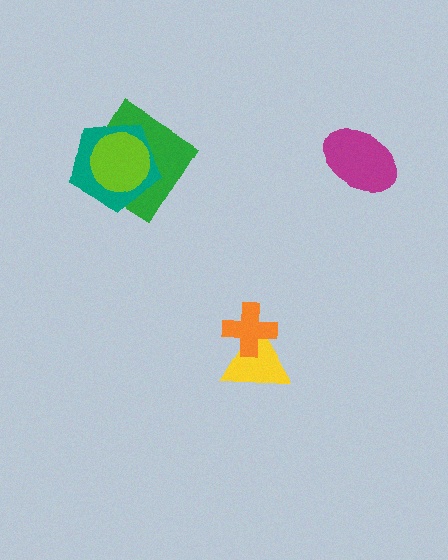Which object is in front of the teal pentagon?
The lime circle is in front of the teal pentagon.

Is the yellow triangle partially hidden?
Yes, it is partially covered by another shape.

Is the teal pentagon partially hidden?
Yes, it is partially covered by another shape.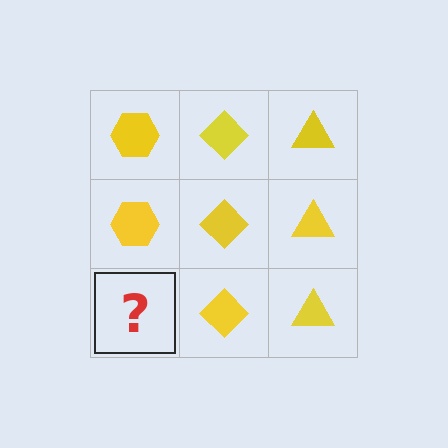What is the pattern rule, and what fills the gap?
The rule is that each column has a consistent shape. The gap should be filled with a yellow hexagon.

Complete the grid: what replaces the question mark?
The question mark should be replaced with a yellow hexagon.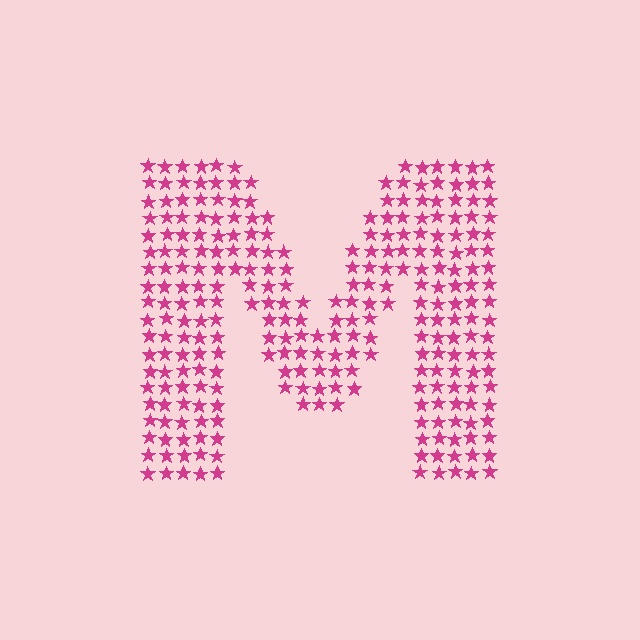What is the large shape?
The large shape is the letter M.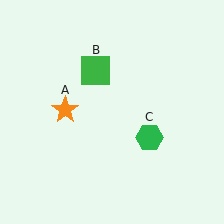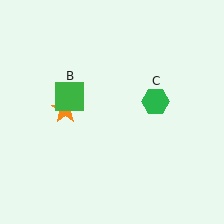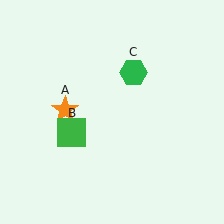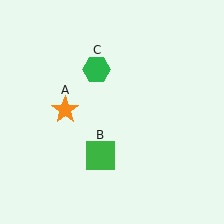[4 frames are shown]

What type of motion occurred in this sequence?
The green square (object B), green hexagon (object C) rotated counterclockwise around the center of the scene.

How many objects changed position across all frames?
2 objects changed position: green square (object B), green hexagon (object C).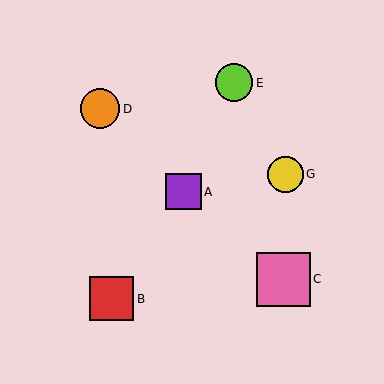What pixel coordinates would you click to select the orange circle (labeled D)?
Click at (100, 109) to select the orange circle D.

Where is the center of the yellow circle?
The center of the yellow circle is at (285, 174).